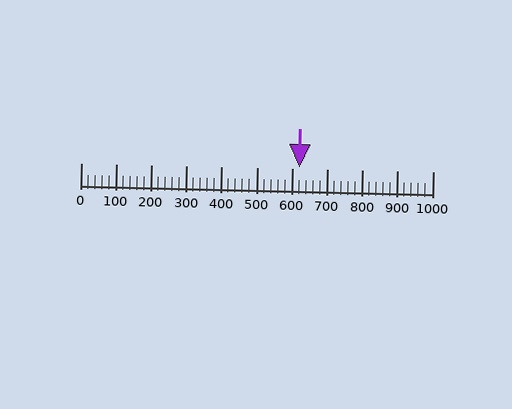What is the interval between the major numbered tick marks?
The major tick marks are spaced 100 units apart.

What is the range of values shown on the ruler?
The ruler shows values from 0 to 1000.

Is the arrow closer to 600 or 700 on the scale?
The arrow is closer to 600.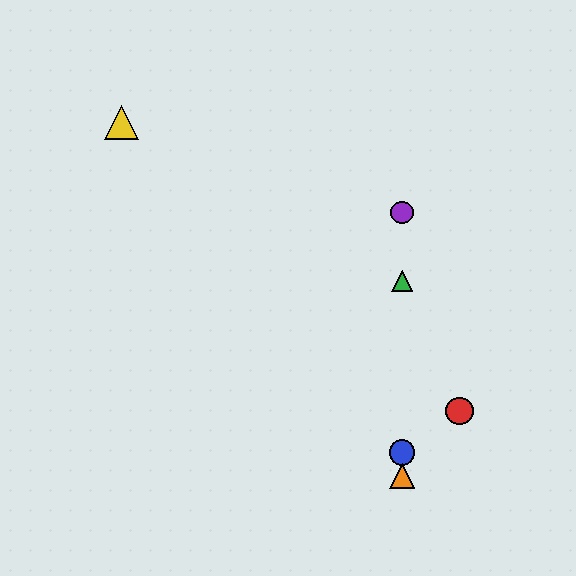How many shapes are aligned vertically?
4 shapes (the blue circle, the green triangle, the purple circle, the orange triangle) are aligned vertically.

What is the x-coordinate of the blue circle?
The blue circle is at x≈402.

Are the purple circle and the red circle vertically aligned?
No, the purple circle is at x≈402 and the red circle is at x≈460.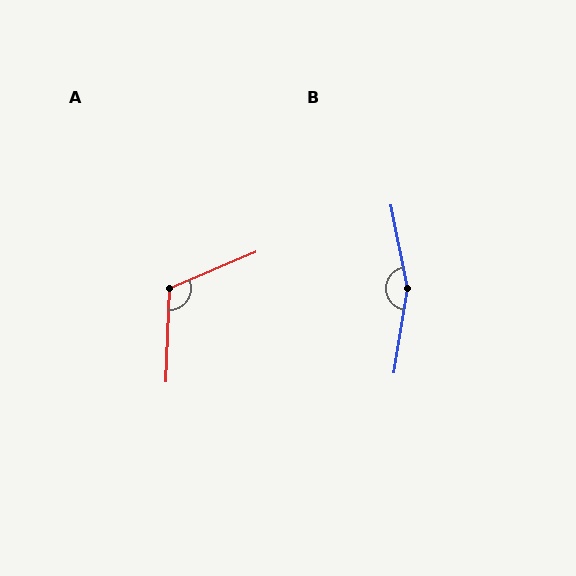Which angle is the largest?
B, at approximately 160 degrees.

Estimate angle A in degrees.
Approximately 115 degrees.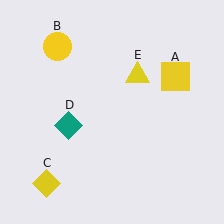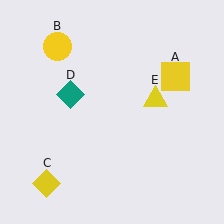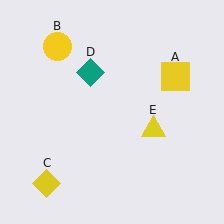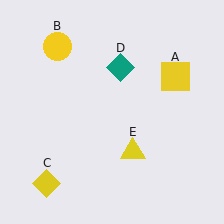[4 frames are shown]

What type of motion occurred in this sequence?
The teal diamond (object D), yellow triangle (object E) rotated clockwise around the center of the scene.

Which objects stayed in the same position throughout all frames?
Yellow square (object A) and yellow circle (object B) and yellow diamond (object C) remained stationary.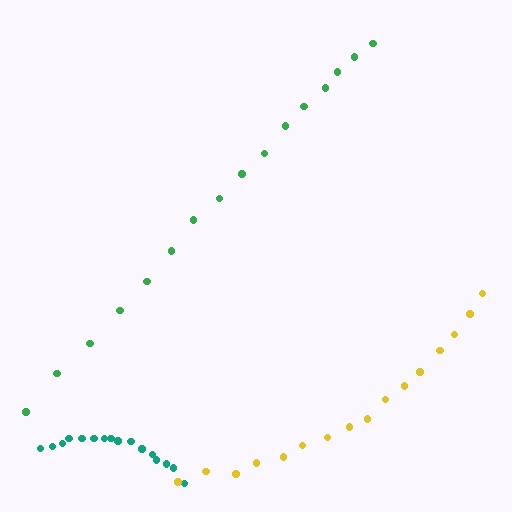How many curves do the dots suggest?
There are 3 distinct paths.